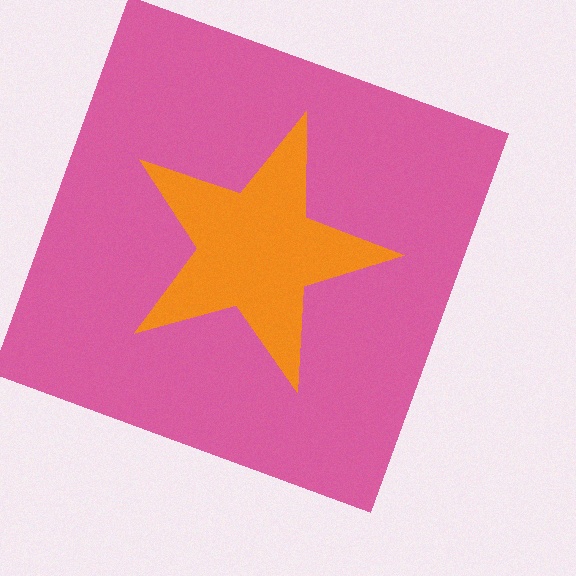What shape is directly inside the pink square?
The orange star.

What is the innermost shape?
The orange star.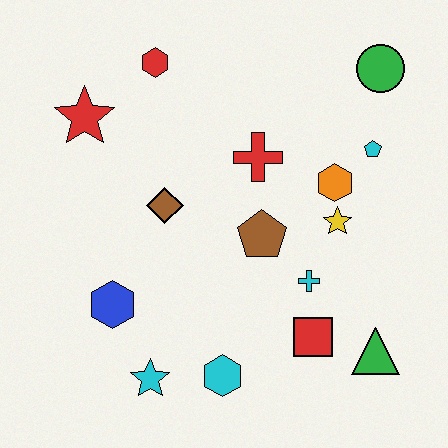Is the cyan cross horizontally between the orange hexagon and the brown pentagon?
Yes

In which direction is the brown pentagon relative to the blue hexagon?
The brown pentagon is to the right of the blue hexagon.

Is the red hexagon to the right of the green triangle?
No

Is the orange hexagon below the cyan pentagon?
Yes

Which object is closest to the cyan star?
The cyan hexagon is closest to the cyan star.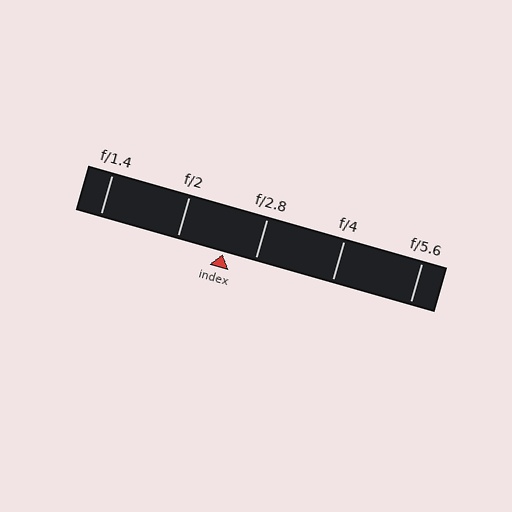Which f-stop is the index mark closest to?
The index mark is closest to f/2.8.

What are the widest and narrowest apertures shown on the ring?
The widest aperture shown is f/1.4 and the narrowest is f/5.6.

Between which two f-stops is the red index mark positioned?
The index mark is between f/2 and f/2.8.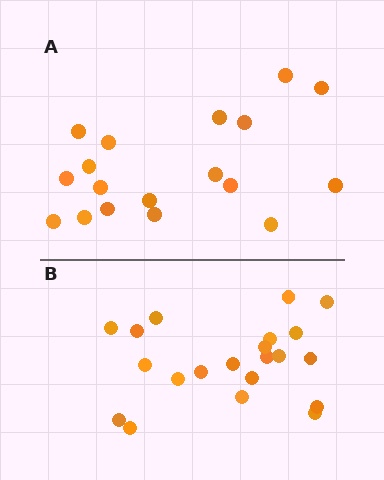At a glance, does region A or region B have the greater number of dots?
Region B (the bottom region) has more dots.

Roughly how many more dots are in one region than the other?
Region B has just a few more — roughly 2 or 3 more dots than region A.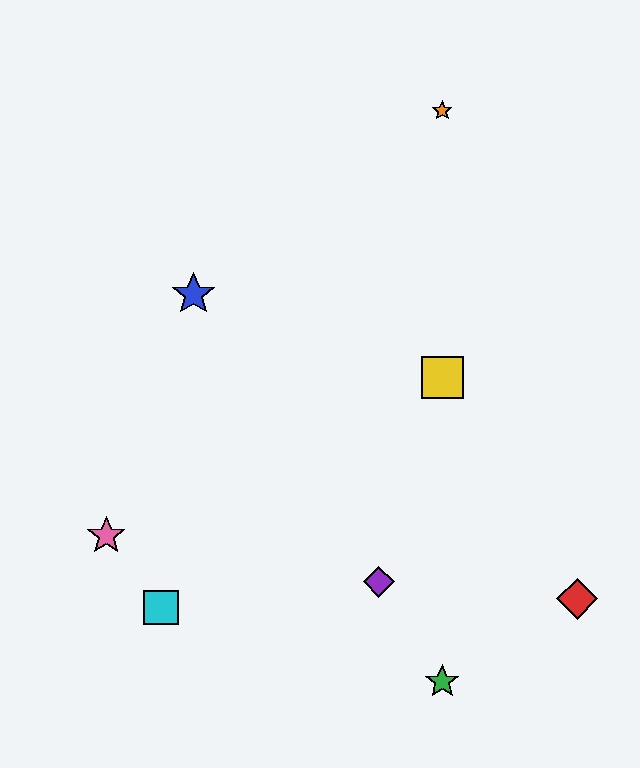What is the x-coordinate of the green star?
The green star is at x≈442.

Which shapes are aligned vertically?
The green star, the yellow square, the orange star are aligned vertically.